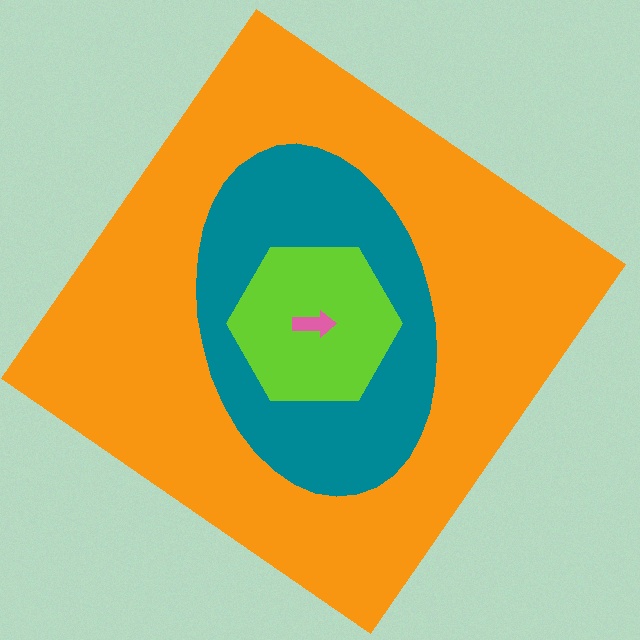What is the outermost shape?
The orange diamond.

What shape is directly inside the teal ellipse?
The lime hexagon.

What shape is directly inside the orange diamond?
The teal ellipse.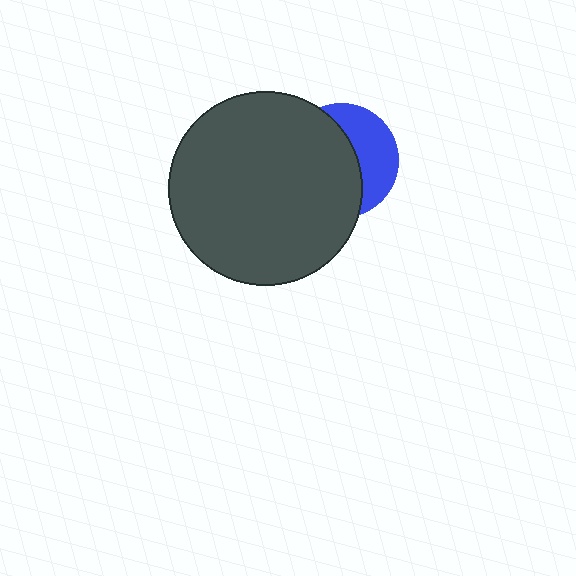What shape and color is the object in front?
The object in front is a dark gray circle.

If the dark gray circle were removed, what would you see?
You would see the complete blue circle.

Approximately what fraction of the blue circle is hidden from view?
Roughly 62% of the blue circle is hidden behind the dark gray circle.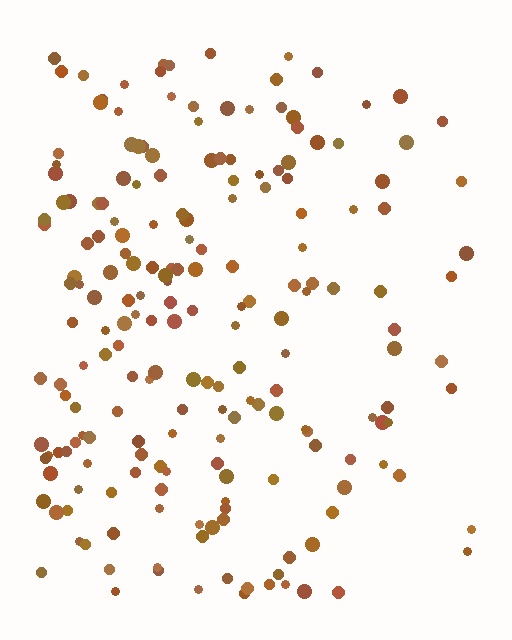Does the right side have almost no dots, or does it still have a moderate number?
Still a moderate number, just noticeably fewer than the left.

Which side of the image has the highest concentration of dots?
The left.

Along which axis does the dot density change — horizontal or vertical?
Horizontal.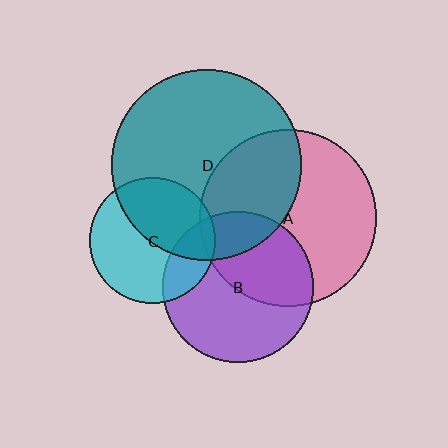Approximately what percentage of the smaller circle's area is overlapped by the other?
Approximately 45%.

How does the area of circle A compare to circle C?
Approximately 2.0 times.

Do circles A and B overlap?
Yes.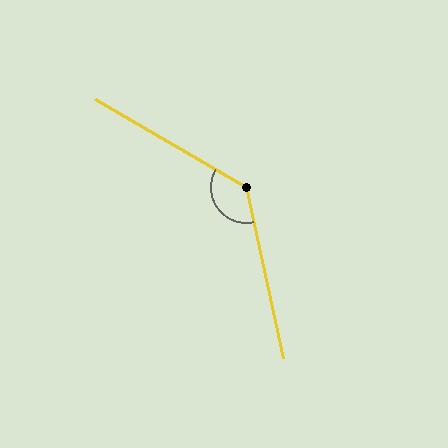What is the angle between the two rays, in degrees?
Approximately 132 degrees.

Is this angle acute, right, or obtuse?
It is obtuse.